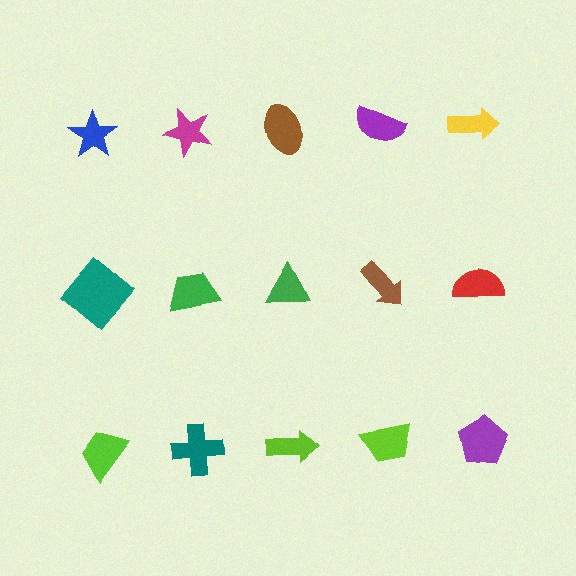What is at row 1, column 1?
A blue star.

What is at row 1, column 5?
A yellow arrow.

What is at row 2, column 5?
A red semicircle.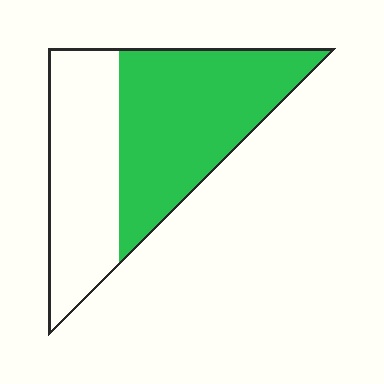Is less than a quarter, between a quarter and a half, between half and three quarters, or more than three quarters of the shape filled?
Between half and three quarters.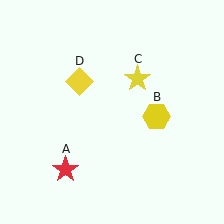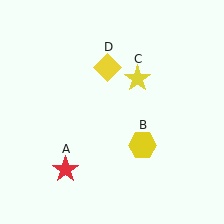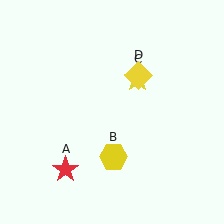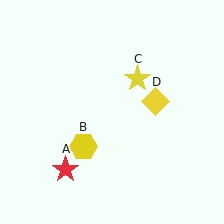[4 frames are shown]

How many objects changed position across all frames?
2 objects changed position: yellow hexagon (object B), yellow diamond (object D).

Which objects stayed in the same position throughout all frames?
Red star (object A) and yellow star (object C) remained stationary.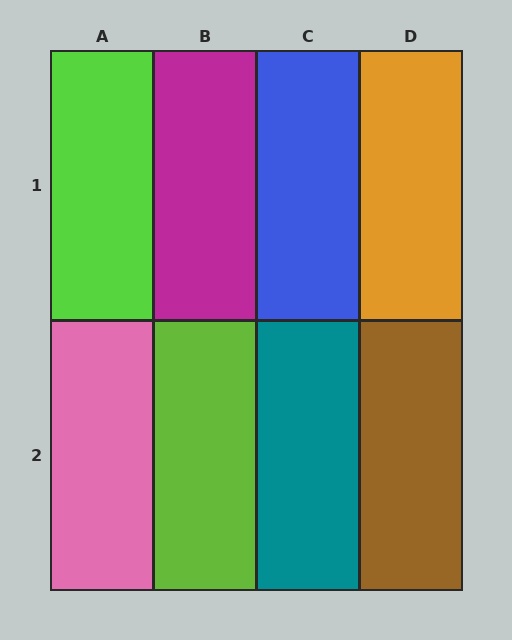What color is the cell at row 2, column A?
Pink.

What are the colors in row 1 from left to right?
Lime, magenta, blue, orange.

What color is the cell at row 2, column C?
Teal.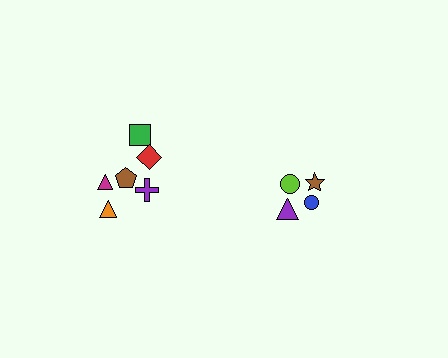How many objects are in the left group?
There are 6 objects.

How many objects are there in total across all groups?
There are 10 objects.